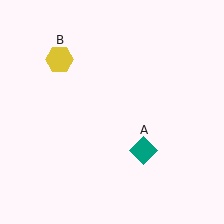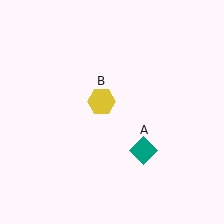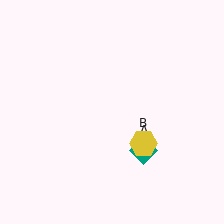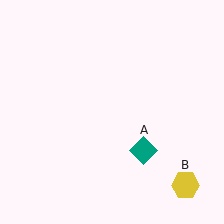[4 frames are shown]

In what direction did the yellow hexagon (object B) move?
The yellow hexagon (object B) moved down and to the right.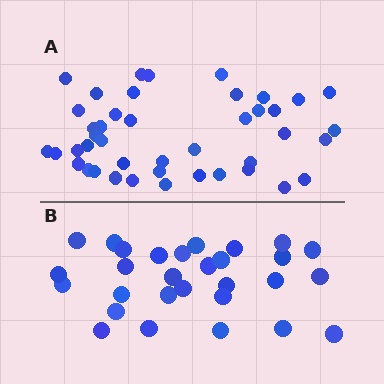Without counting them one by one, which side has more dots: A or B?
Region A (the top region) has more dots.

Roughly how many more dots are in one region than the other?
Region A has approximately 15 more dots than region B.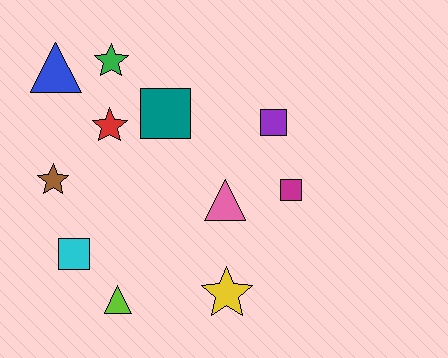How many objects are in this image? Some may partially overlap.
There are 11 objects.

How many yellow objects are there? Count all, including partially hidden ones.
There is 1 yellow object.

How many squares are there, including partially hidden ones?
There are 4 squares.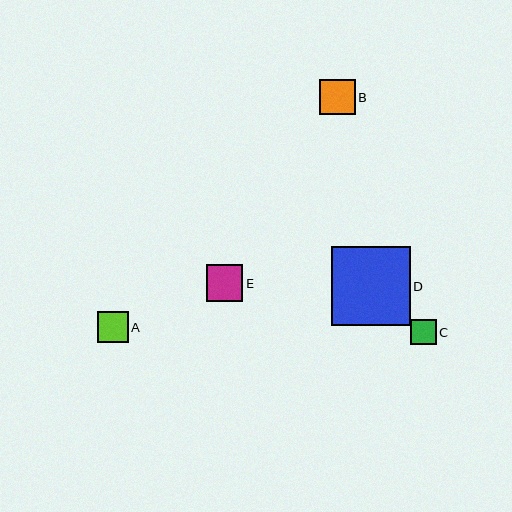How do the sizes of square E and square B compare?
Square E and square B are approximately the same size.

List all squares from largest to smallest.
From largest to smallest: D, E, B, A, C.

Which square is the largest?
Square D is the largest with a size of approximately 79 pixels.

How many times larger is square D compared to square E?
Square D is approximately 2.2 times the size of square E.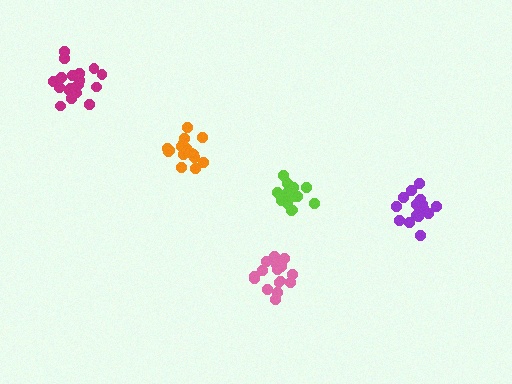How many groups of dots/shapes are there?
There are 5 groups.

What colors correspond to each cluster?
The clusters are colored: purple, orange, pink, magenta, lime.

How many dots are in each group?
Group 1: 16 dots, Group 2: 16 dots, Group 3: 18 dots, Group 4: 19 dots, Group 5: 15 dots (84 total).